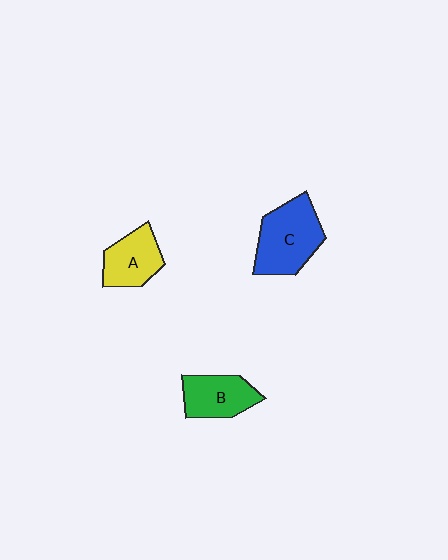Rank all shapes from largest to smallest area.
From largest to smallest: C (blue), B (green), A (yellow).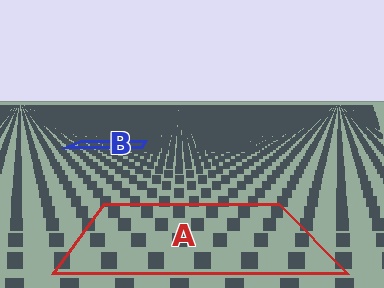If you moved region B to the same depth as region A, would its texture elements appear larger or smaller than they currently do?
They would appear larger. At a closer depth, the same texture elements are projected at a bigger on-screen size.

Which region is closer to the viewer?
Region A is closer. The texture elements there are larger and more spread out.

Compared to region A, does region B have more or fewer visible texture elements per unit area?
Region B has more texture elements per unit area — they are packed more densely because it is farther away.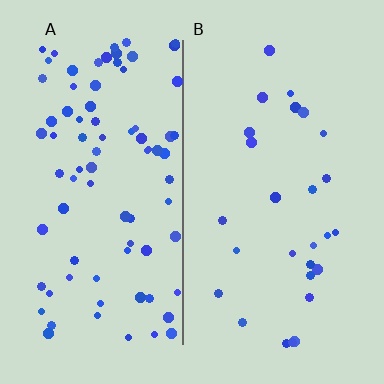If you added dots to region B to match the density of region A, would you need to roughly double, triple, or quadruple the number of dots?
Approximately triple.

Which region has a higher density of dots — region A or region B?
A (the left).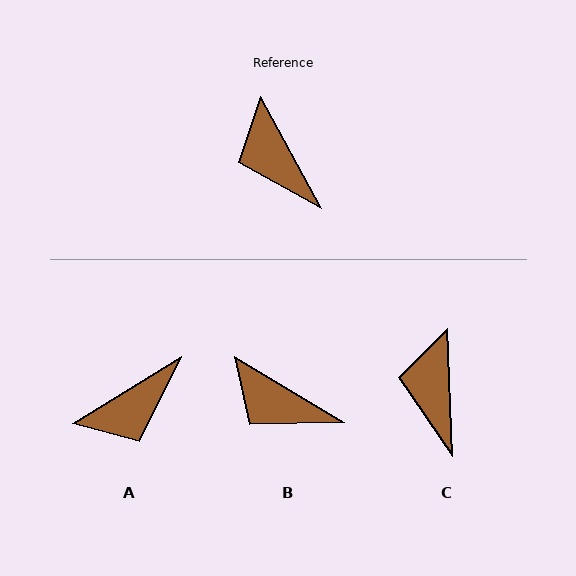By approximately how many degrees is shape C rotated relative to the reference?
Approximately 26 degrees clockwise.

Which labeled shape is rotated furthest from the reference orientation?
A, about 93 degrees away.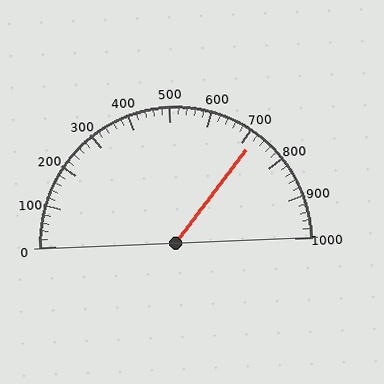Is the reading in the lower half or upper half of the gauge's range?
The reading is in the upper half of the range (0 to 1000).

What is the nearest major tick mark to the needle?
The nearest major tick mark is 700.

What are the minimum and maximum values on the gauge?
The gauge ranges from 0 to 1000.